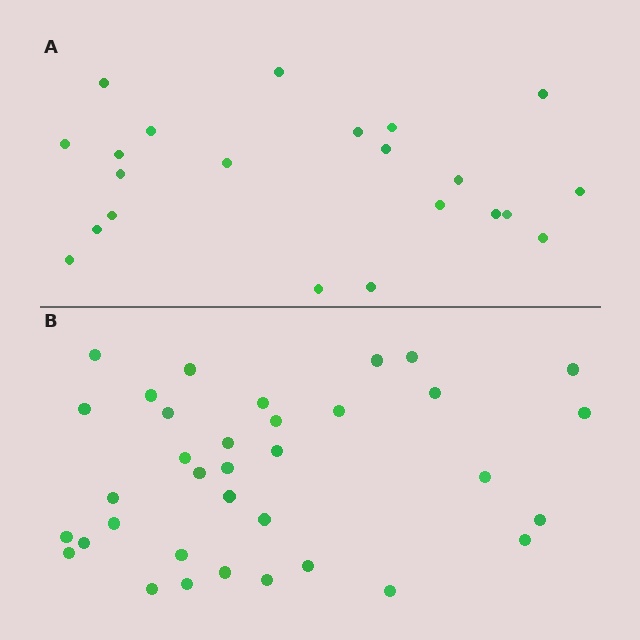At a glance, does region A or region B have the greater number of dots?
Region B (the bottom region) has more dots.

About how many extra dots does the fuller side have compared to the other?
Region B has approximately 15 more dots than region A.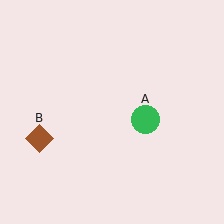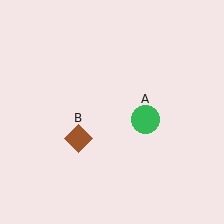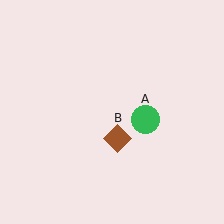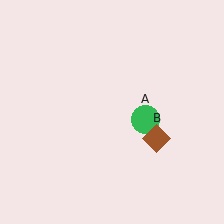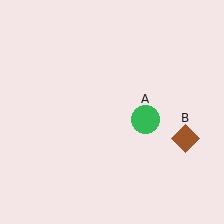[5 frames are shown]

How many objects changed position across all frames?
1 object changed position: brown diamond (object B).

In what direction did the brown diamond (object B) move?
The brown diamond (object B) moved right.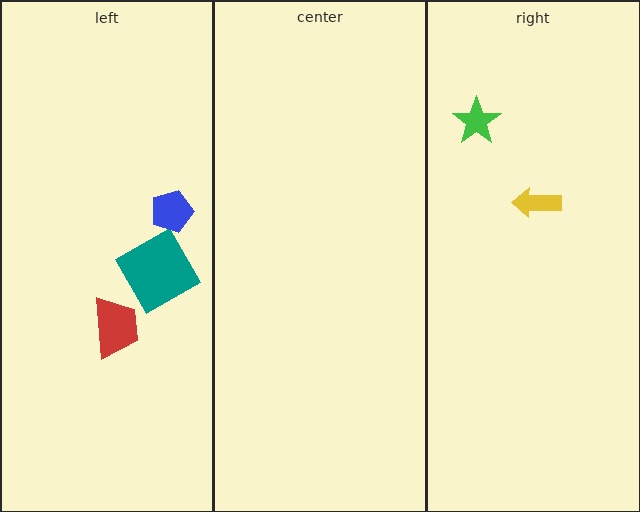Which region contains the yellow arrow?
The right region.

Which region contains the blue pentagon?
The left region.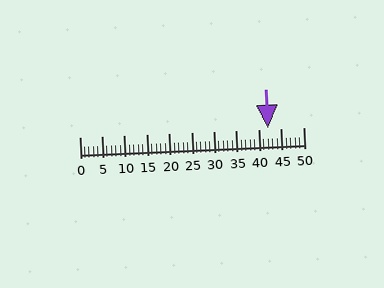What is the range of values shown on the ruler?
The ruler shows values from 0 to 50.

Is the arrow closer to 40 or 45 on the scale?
The arrow is closer to 40.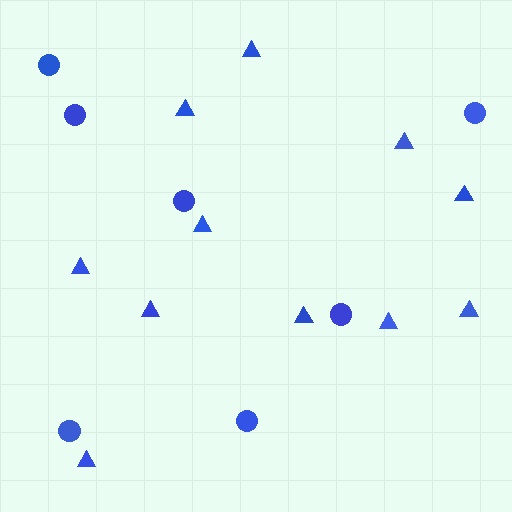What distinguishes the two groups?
There are 2 groups: one group of triangles (11) and one group of circles (7).